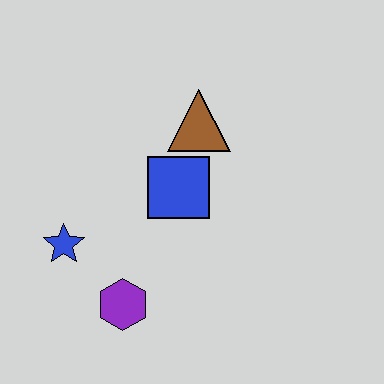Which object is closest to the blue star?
The purple hexagon is closest to the blue star.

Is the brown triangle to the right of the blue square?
Yes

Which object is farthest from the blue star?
The brown triangle is farthest from the blue star.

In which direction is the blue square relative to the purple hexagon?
The blue square is above the purple hexagon.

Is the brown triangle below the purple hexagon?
No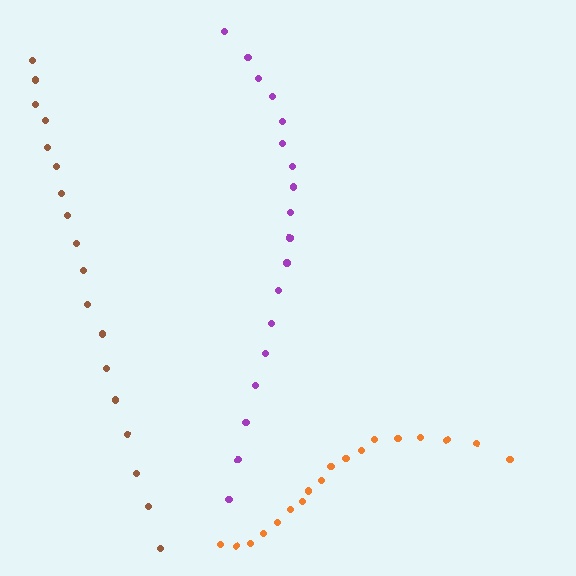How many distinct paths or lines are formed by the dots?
There are 3 distinct paths.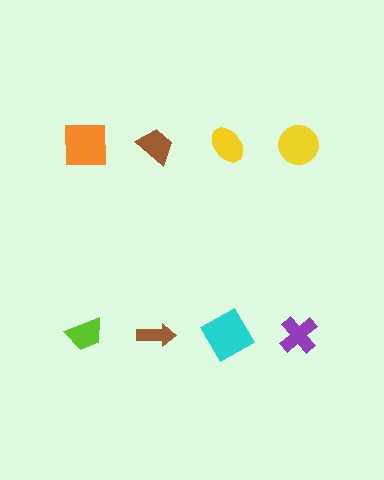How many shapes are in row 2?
4 shapes.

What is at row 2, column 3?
A cyan square.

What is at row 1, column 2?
A brown trapezoid.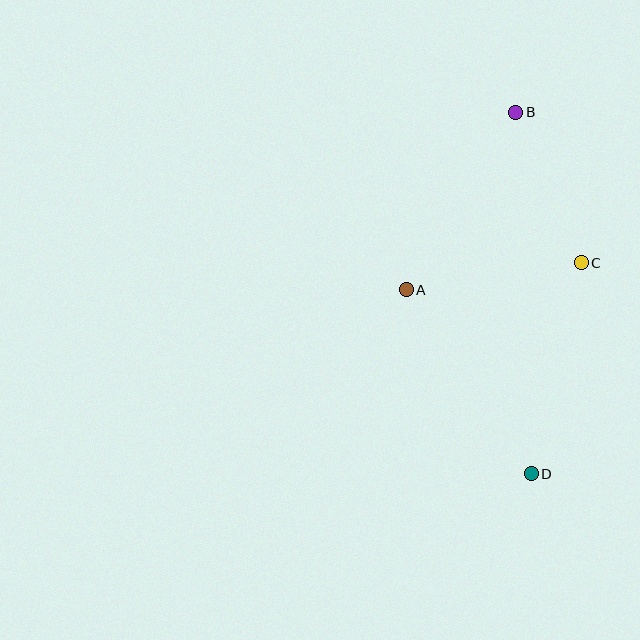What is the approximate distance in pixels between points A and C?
The distance between A and C is approximately 177 pixels.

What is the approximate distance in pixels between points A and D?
The distance between A and D is approximately 222 pixels.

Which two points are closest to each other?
Points B and C are closest to each other.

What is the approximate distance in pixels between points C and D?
The distance between C and D is approximately 217 pixels.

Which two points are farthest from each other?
Points B and D are farthest from each other.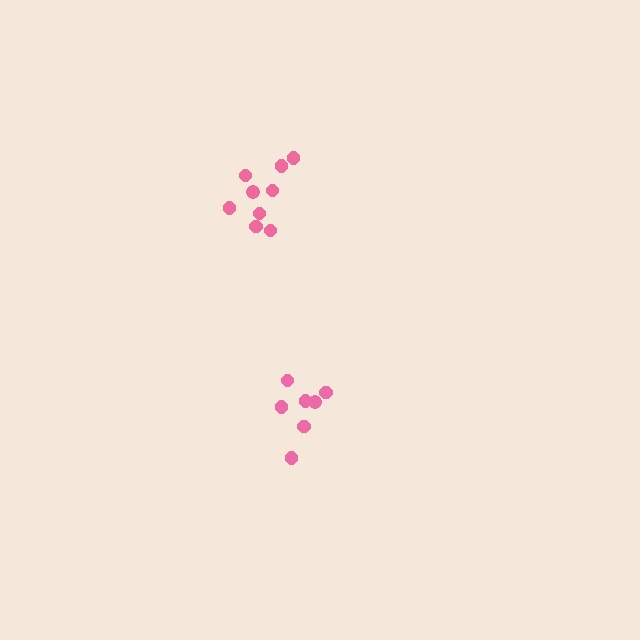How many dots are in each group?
Group 1: 7 dots, Group 2: 9 dots (16 total).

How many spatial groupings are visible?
There are 2 spatial groupings.